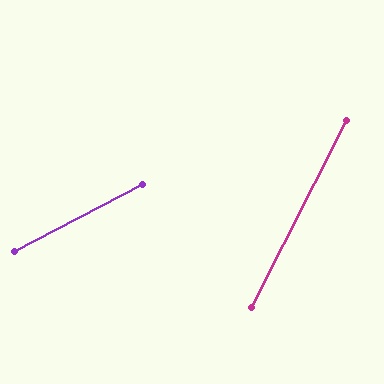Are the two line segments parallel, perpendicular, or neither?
Neither parallel nor perpendicular — they differ by about 36°.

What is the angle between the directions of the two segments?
Approximately 36 degrees.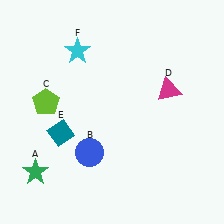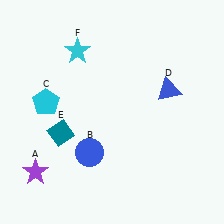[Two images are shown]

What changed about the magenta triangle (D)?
In Image 1, D is magenta. In Image 2, it changed to blue.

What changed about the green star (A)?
In Image 1, A is green. In Image 2, it changed to purple.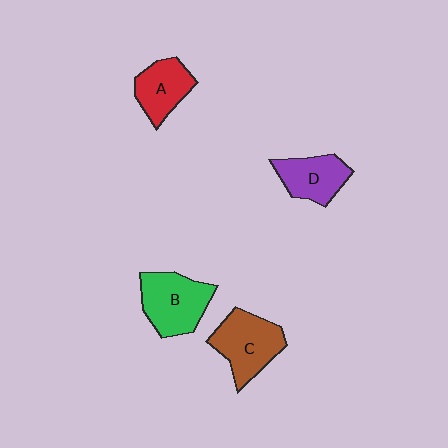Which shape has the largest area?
Shape B (green).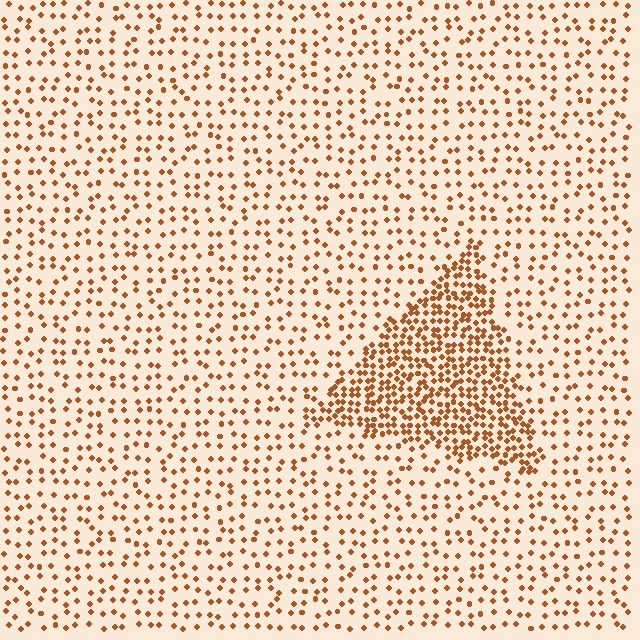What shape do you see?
I see a triangle.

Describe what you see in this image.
The image contains small brown elements arranged at two different densities. A triangle-shaped region is visible where the elements are more densely packed than the surrounding area.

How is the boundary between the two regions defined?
The boundary is defined by a change in element density (approximately 2.6x ratio). All elements are the same color, size, and shape.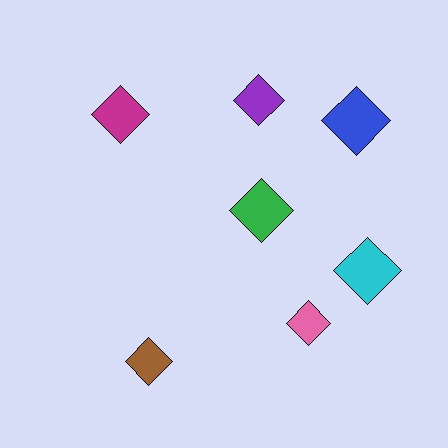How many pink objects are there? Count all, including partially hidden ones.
There is 1 pink object.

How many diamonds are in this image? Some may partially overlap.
There are 7 diamonds.